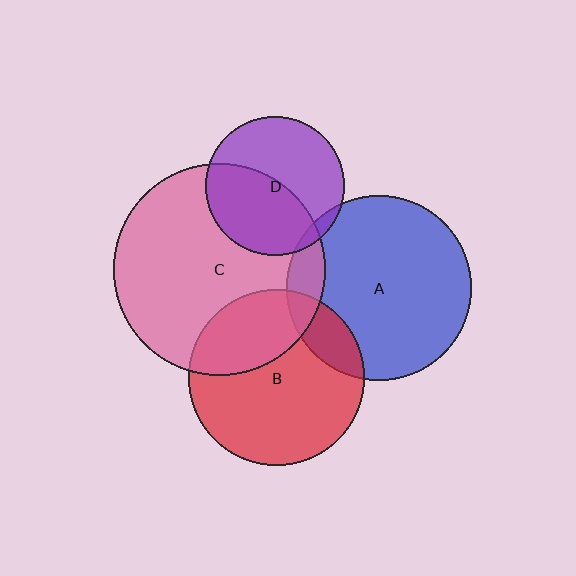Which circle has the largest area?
Circle C (pink).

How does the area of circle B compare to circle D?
Approximately 1.6 times.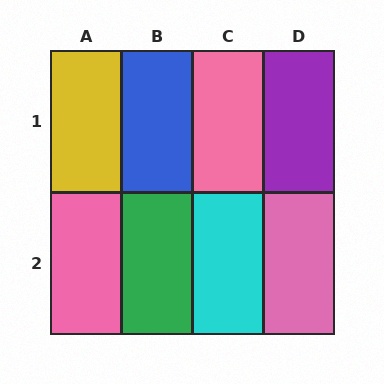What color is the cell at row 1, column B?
Blue.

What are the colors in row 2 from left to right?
Pink, green, cyan, pink.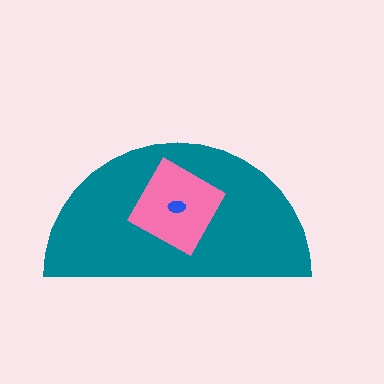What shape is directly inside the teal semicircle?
The pink square.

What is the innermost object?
The blue ellipse.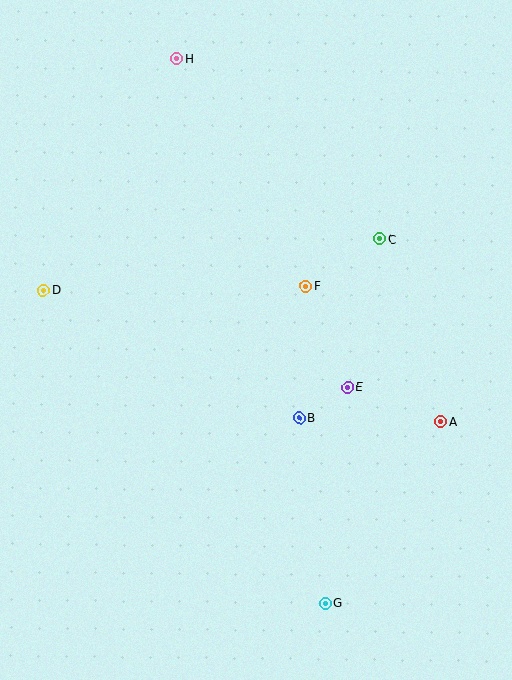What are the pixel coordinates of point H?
Point H is at (177, 59).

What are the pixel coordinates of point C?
Point C is at (380, 239).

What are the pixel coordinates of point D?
Point D is at (43, 290).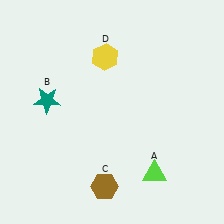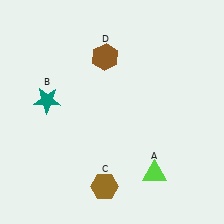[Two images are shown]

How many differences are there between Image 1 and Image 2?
There is 1 difference between the two images.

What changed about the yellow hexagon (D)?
In Image 1, D is yellow. In Image 2, it changed to brown.